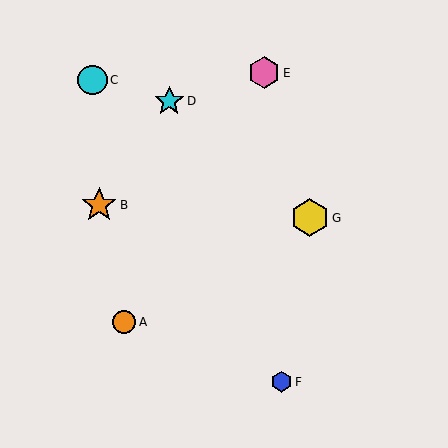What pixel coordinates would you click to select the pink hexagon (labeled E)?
Click at (264, 73) to select the pink hexagon E.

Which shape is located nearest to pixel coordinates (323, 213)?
The yellow hexagon (labeled G) at (310, 218) is nearest to that location.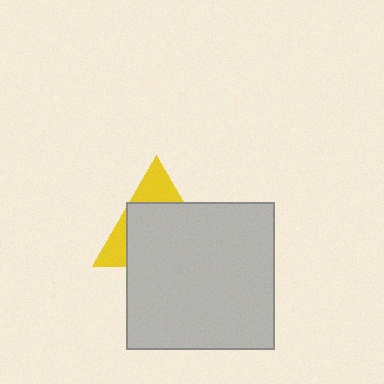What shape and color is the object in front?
The object in front is a light gray square.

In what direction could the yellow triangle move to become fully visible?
The yellow triangle could move up. That would shift it out from behind the light gray square entirely.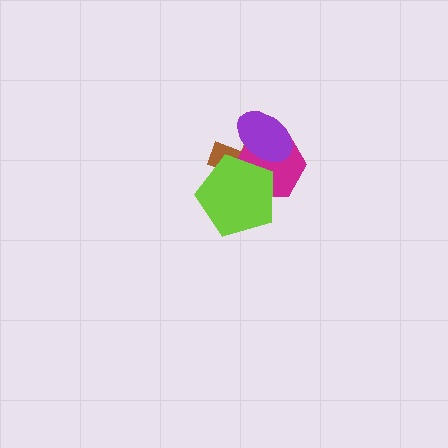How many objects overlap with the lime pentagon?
3 objects overlap with the lime pentagon.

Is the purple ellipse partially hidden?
No, no other shape covers it.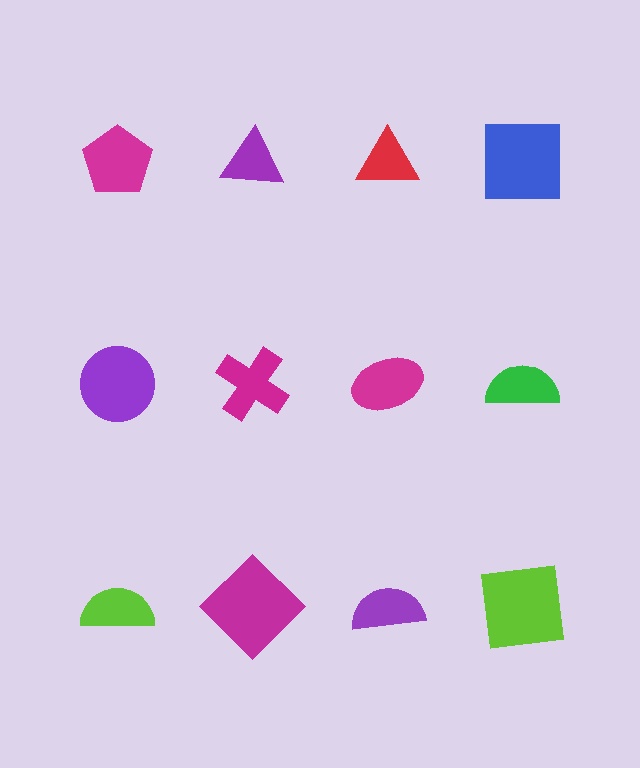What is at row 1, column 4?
A blue square.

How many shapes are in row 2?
4 shapes.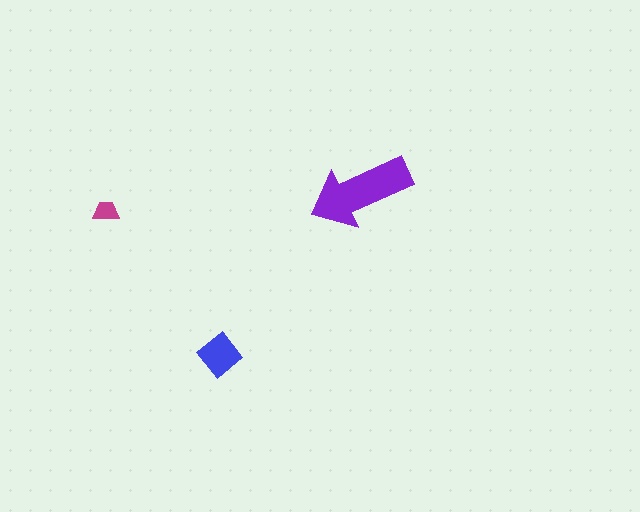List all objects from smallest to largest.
The magenta trapezoid, the blue diamond, the purple arrow.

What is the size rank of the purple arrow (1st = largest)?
1st.